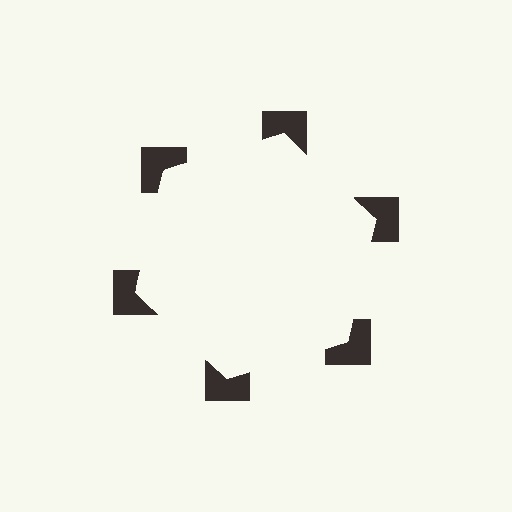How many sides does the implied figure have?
6 sides.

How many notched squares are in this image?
There are 6 — one at each vertex of the illusory hexagon.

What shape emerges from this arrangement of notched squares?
An illusory hexagon — its edges are inferred from the aligned wedge cuts in the notched squares, not physically drawn.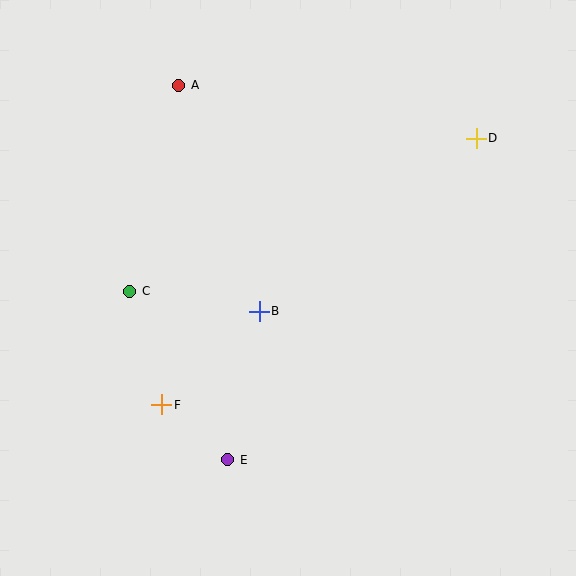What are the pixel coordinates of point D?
Point D is at (476, 138).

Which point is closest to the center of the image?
Point B at (259, 311) is closest to the center.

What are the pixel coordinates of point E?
Point E is at (228, 460).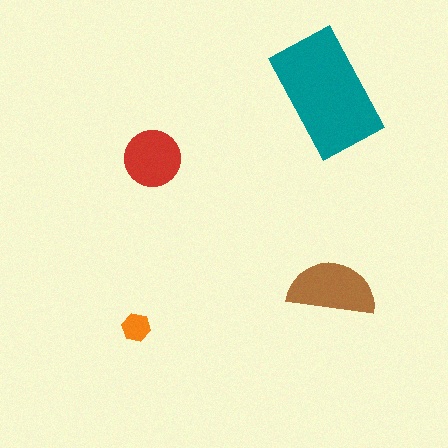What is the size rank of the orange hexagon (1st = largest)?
4th.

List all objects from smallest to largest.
The orange hexagon, the red circle, the brown semicircle, the teal rectangle.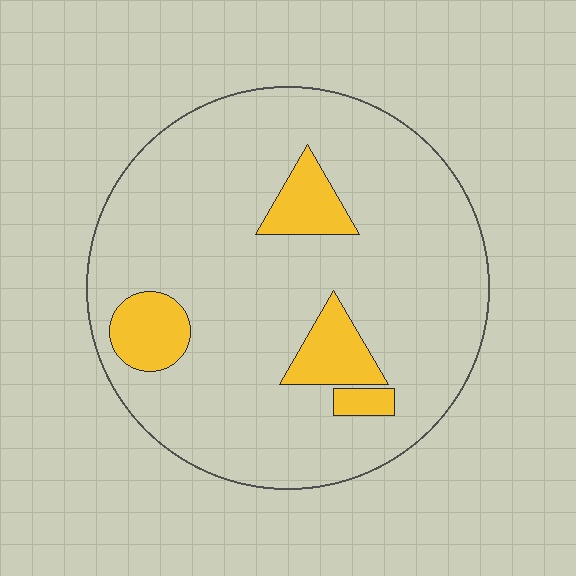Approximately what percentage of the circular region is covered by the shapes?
Approximately 15%.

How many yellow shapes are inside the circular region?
4.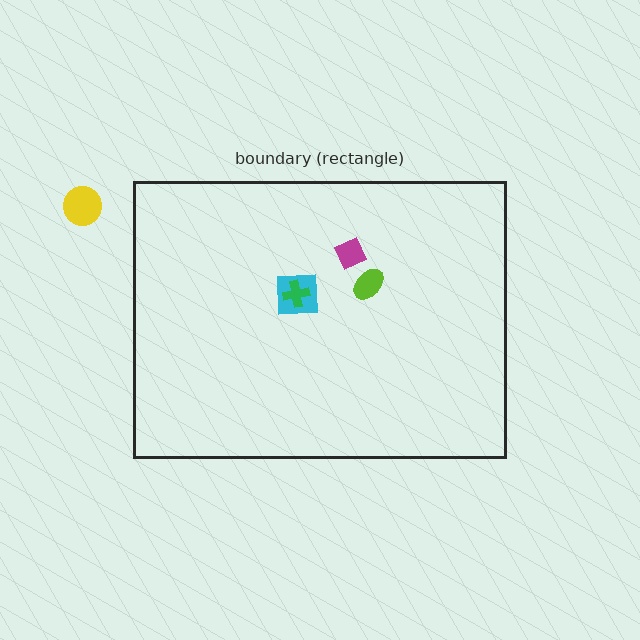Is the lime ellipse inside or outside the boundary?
Inside.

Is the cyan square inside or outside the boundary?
Inside.